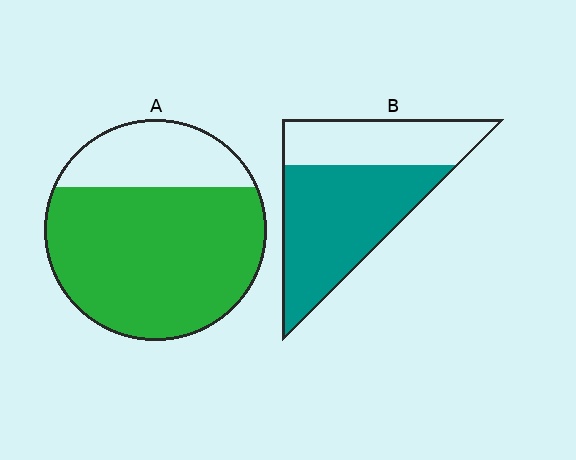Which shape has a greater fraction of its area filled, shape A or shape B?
Shape A.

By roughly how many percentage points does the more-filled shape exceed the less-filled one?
By roughly 10 percentage points (A over B).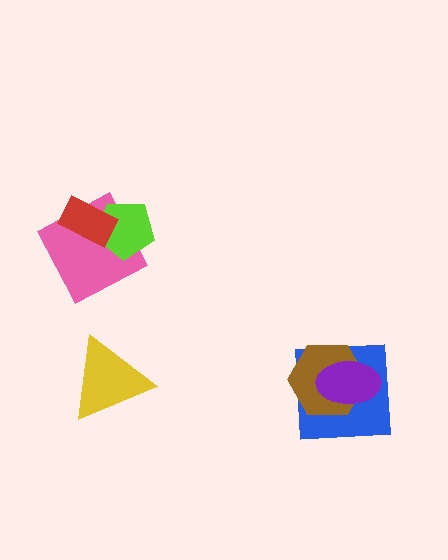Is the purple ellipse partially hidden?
No, no other shape covers it.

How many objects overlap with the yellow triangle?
0 objects overlap with the yellow triangle.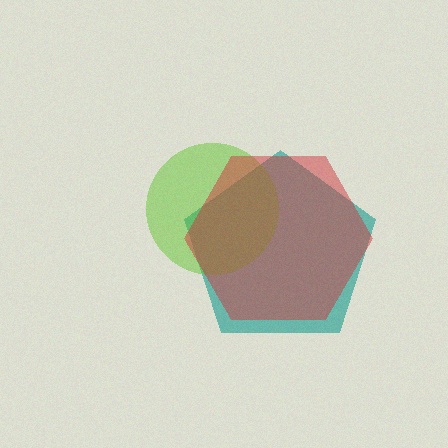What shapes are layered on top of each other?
The layered shapes are: a teal pentagon, a lime circle, a red hexagon.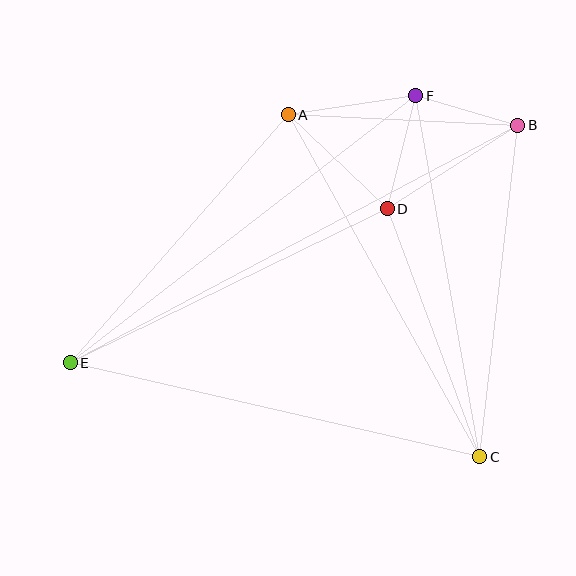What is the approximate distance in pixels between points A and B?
The distance between A and B is approximately 230 pixels.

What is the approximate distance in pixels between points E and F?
The distance between E and F is approximately 436 pixels.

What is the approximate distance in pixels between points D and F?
The distance between D and F is approximately 116 pixels.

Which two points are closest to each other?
Points B and F are closest to each other.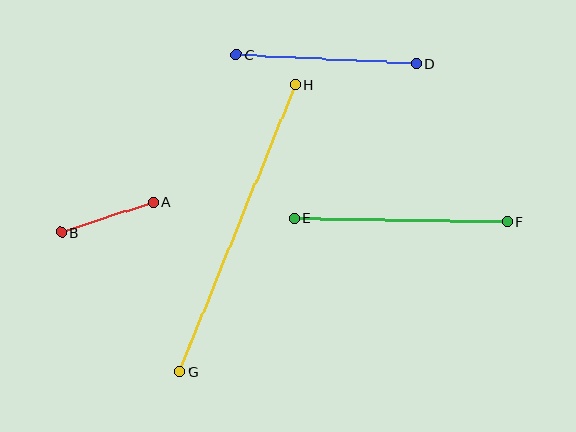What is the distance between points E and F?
The distance is approximately 213 pixels.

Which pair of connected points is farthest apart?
Points G and H are farthest apart.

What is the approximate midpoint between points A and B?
The midpoint is at approximately (107, 217) pixels.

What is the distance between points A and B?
The distance is approximately 97 pixels.